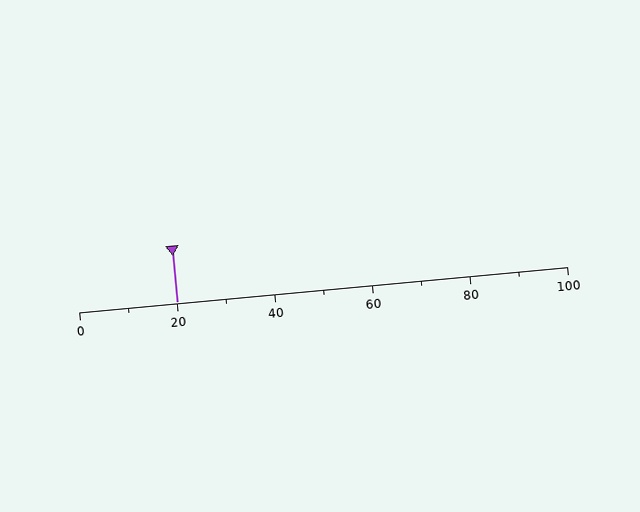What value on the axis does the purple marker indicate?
The marker indicates approximately 20.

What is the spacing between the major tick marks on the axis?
The major ticks are spaced 20 apart.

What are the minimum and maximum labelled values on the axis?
The axis runs from 0 to 100.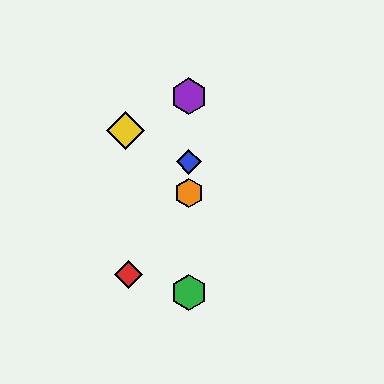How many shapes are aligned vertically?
4 shapes (the blue diamond, the green hexagon, the purple hexagon, the orange hexagon) are aligned vertically.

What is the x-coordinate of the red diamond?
The red diamond is at x≈128.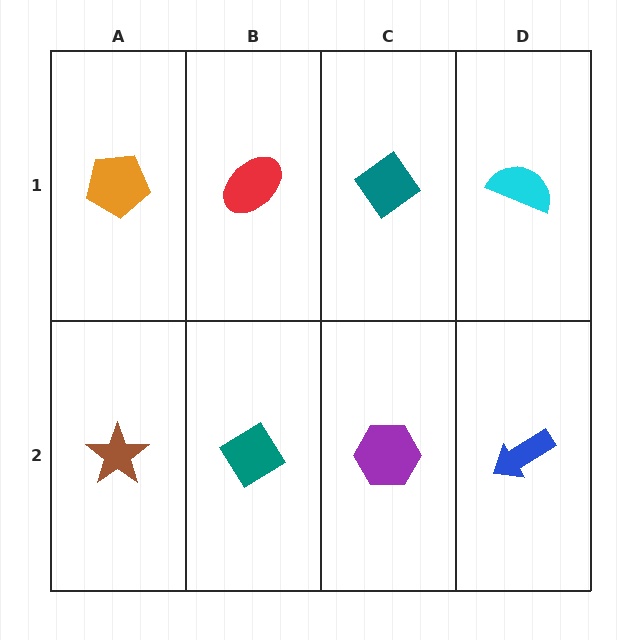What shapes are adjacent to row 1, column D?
A blue arrow (row 2, column D), a teal diamond (row 1, column C).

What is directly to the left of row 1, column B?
An orange pentagon.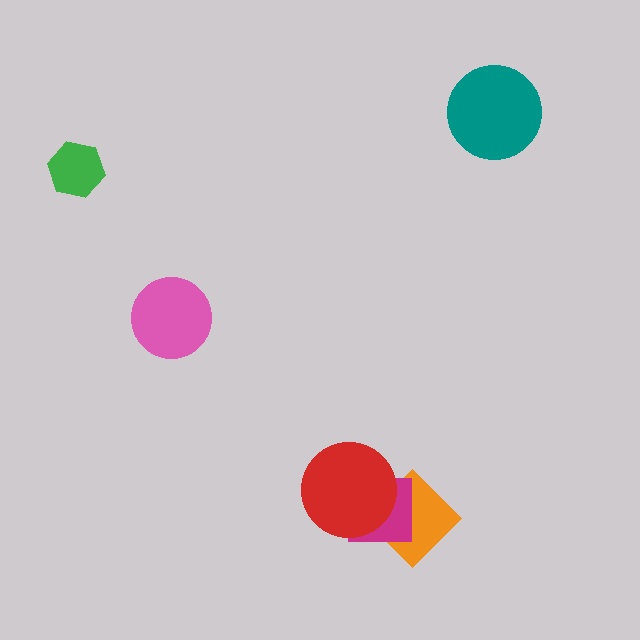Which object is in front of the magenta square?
The red circle is in front of the magenta square.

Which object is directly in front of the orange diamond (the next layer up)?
The magenta square is directly in front of the orange diamond.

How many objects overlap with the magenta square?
2 objects overlap with the magenta square.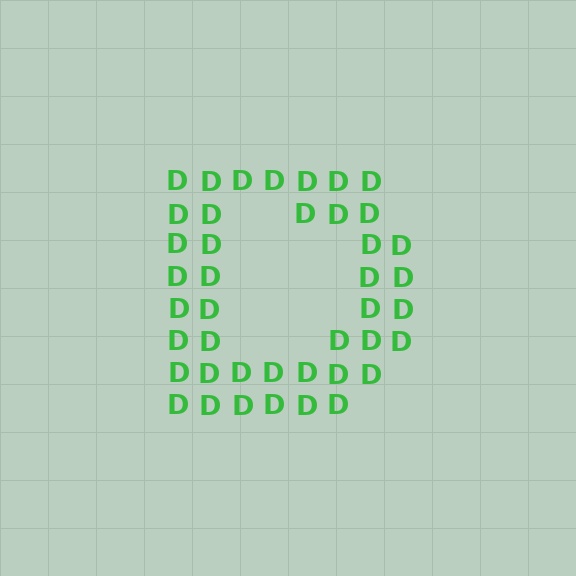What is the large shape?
The large shape is the letter D.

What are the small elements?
The small elements are letter D's.